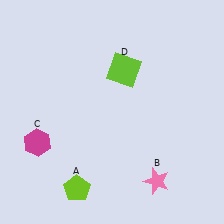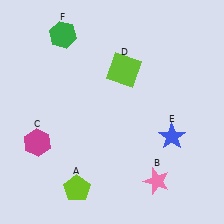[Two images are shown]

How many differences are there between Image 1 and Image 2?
There are 2 differences between the two images.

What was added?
A blue star (E), a green hexagon (F) were added in Image 2.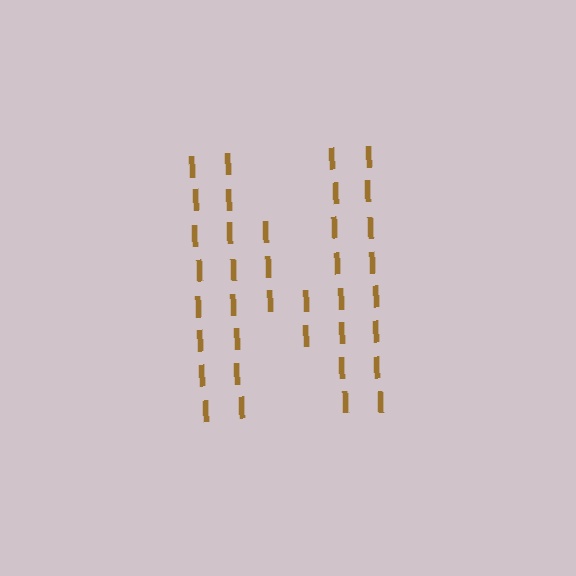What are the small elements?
The small elements are letter I's.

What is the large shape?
The large shape is the letter N.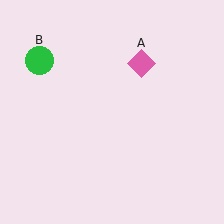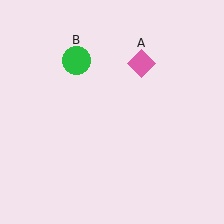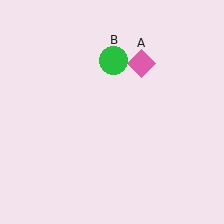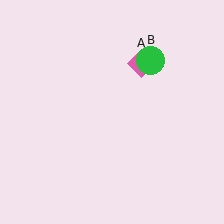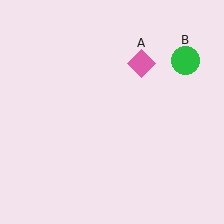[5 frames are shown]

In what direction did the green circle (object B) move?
The green circle (object B) moved right.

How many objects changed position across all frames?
1 object changed position: green circle (object B).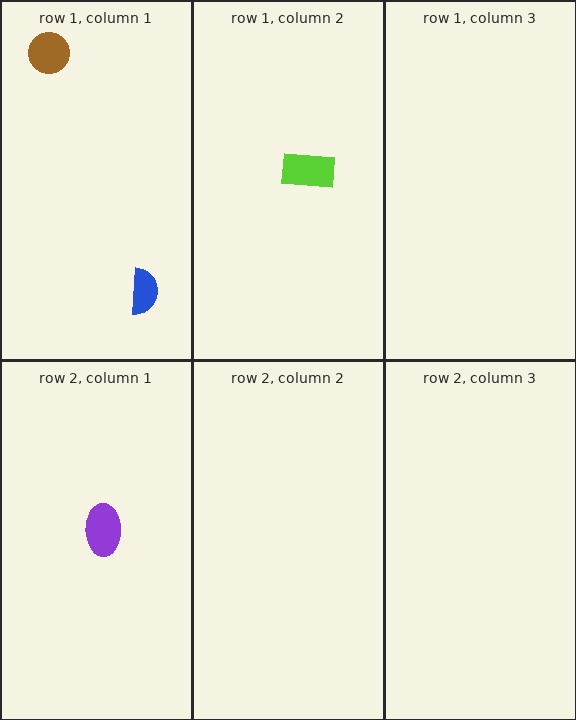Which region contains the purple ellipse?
The row 2, column 1 region.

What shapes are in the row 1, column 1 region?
The brown circle, the blue semicircle.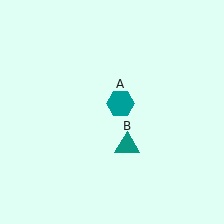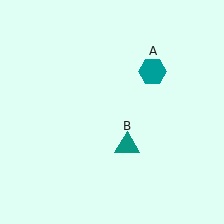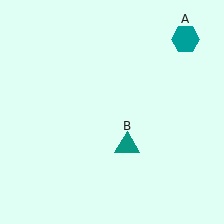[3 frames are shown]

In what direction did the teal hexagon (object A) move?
The teal hexagon (object A) moved up and to the right.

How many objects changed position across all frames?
1 object changed position: teal hexagon (object A).